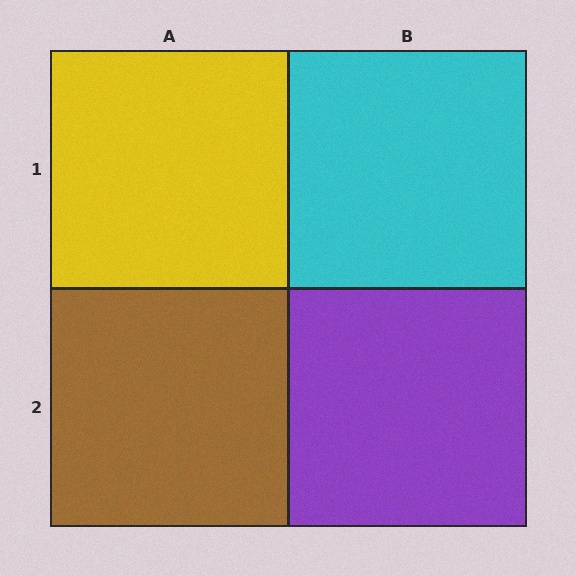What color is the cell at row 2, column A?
Brown.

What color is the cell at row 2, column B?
Purple.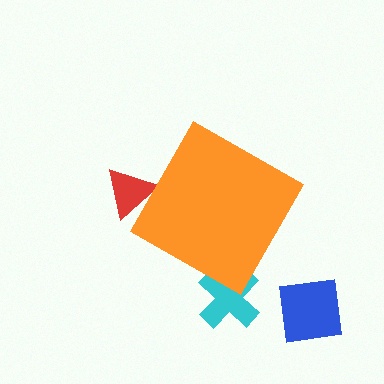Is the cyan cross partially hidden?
Yes, the cyan cross is partially hidden behind the orange diamond.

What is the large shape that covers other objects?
An orange diamond.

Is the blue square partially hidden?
No, the blue square is fully visible.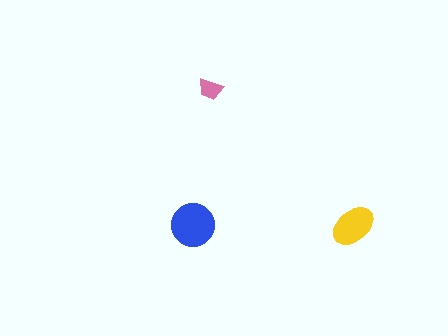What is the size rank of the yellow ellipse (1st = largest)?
2nd.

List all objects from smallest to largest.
The pink trapezoid, the yellow ellipse, the blue circle.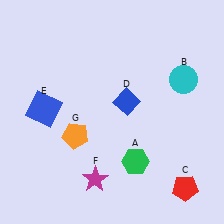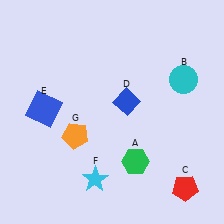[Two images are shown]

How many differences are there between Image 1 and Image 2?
There is 1 difference between the two images.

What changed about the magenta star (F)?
In Image 1, F is magenta. In Image 2, it changed to cyan.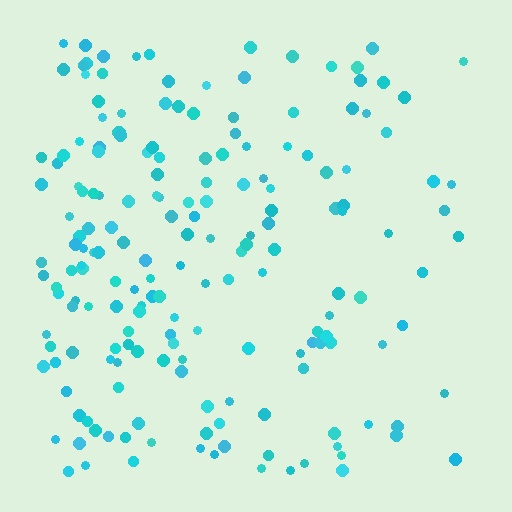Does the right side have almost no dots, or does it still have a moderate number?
Still a moderate number, just noticeably fewer than the left.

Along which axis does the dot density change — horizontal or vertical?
Horizontal.